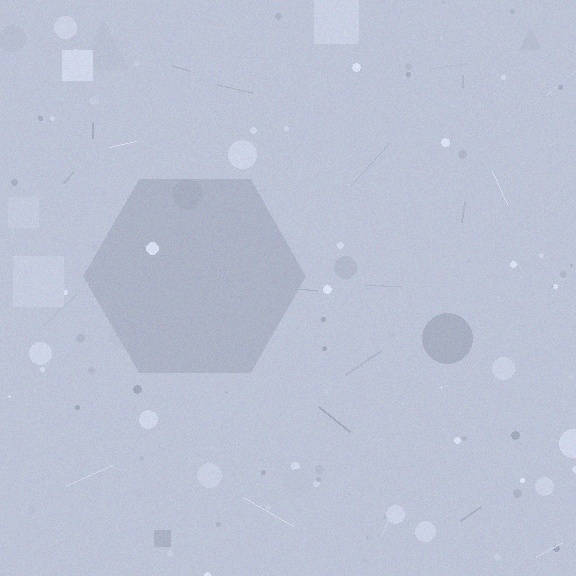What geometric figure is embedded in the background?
A hexagon is embedded in the background.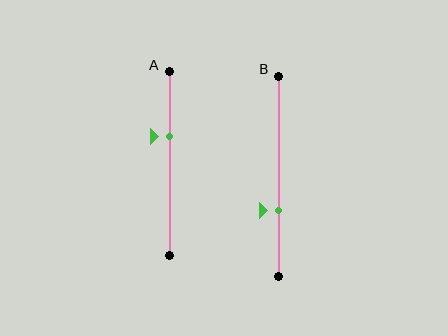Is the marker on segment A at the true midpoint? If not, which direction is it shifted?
No, the marker on segment A is shifted upward by about 15% of the segment length.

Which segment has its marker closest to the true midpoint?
Segment A has its marker closest to the true midpoint.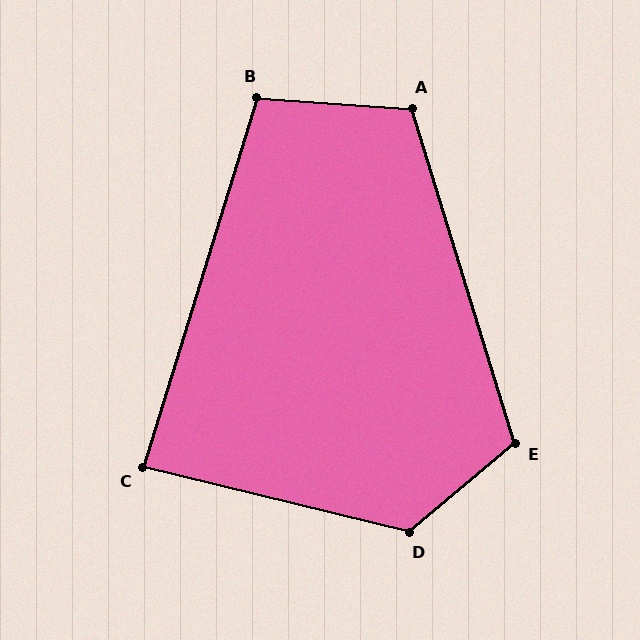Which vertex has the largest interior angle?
D, at approximately 126 degrees.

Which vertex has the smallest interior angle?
C, at approximately 87 degrees.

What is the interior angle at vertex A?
Approximately 111 degrees (obtuse).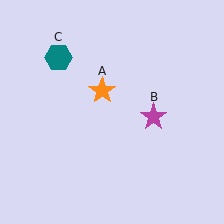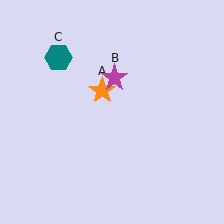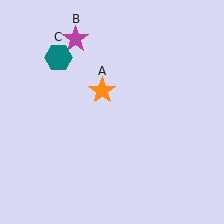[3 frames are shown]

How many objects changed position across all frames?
1 object changed position: magenta star (object B).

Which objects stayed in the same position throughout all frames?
Orange star (object A) and teal hexagon (object C) remained stationary.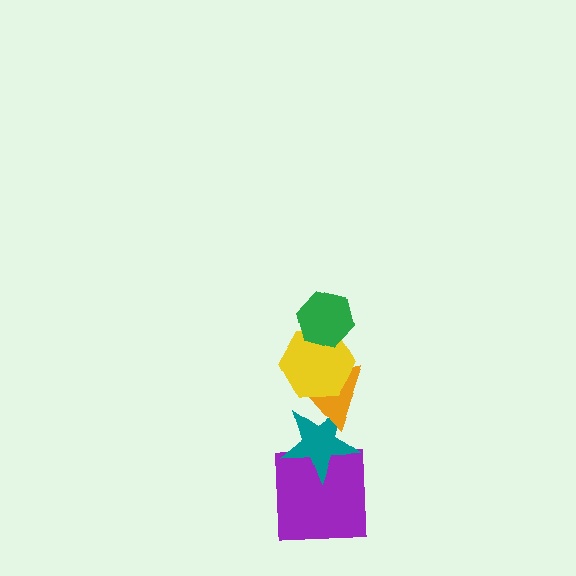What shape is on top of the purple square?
The teal star is on top of the purple square.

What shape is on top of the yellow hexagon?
The green hexagon is on top of the yellow hexagon.